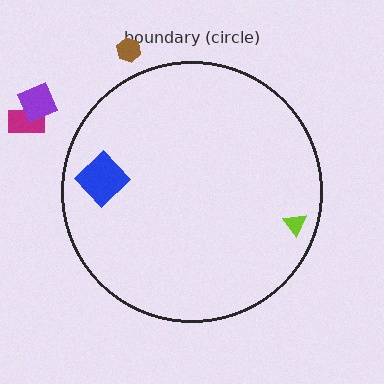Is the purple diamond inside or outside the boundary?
Outside.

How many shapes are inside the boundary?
2 inside, 3 outside.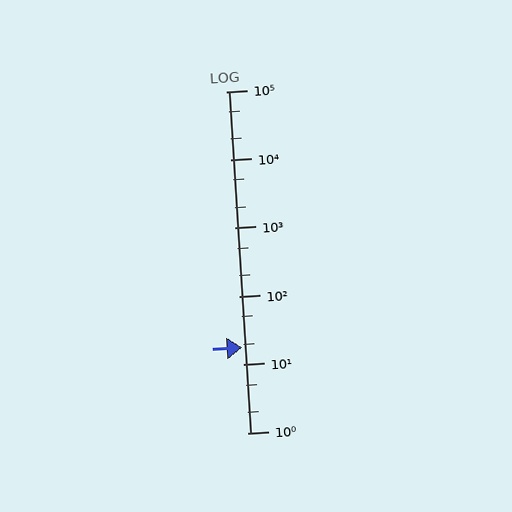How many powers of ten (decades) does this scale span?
The scale spans 5 decades, from 1 to 100000.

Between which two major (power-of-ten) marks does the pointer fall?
The pointer is between 10 and 100.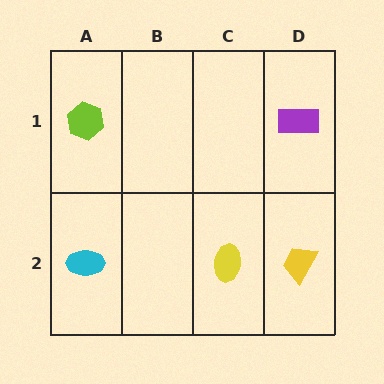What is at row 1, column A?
A lime hexagon.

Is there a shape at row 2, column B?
No, that cell is empty.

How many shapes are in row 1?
2 shapes.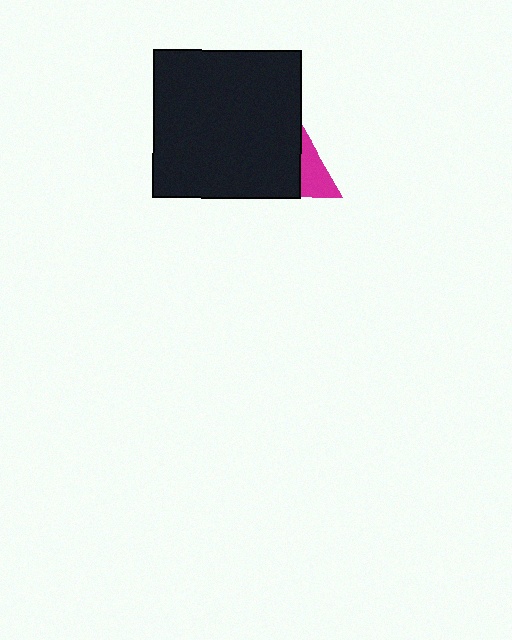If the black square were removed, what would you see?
You would see the complete magenta triangle.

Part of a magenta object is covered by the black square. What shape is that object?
It is a triangle.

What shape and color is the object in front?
The object in front is a black square.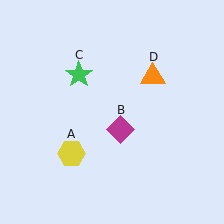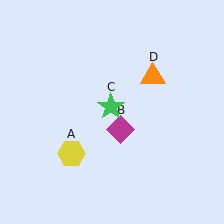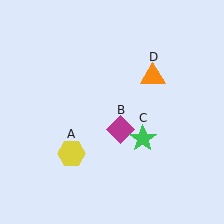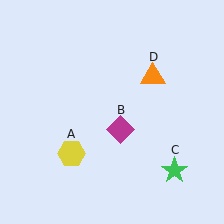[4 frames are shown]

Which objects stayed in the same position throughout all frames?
Yellow hexagon (object A) and magenta diamond (object B) and orange triangle (object D) remained stationary.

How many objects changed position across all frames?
1 object changed position: green star (object C).